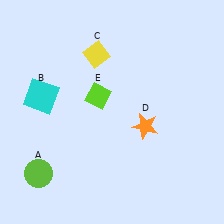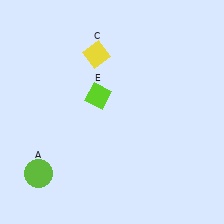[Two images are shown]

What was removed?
The cyan square (B), the orange star (D) were removed in Image 2.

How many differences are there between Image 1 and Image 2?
There are 2 differences between the two images.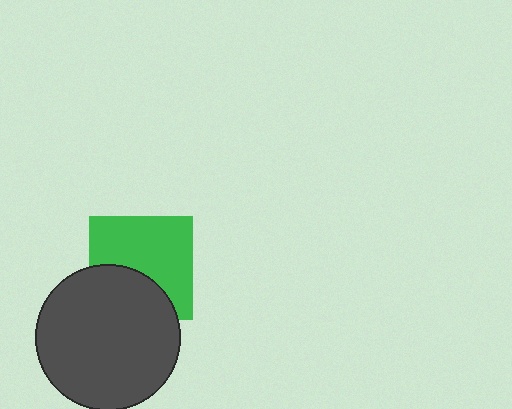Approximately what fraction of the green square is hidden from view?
Roughly 36% of the green square is hidden behind the dark gray circle.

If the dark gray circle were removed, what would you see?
You would see the complete green square.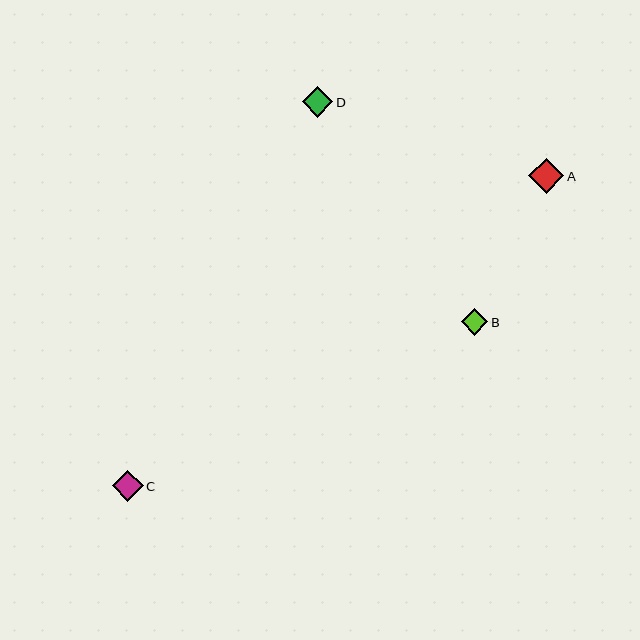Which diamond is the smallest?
Diamond B is the smallest with a size of approximately 27 pixels.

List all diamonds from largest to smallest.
From largest to smallest: A, C, D, B.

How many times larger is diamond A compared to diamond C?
Diamond A is approximately 1.1 times the size of diamond C.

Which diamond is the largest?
Diamond A is the largest with a size of approximately 35 pixels.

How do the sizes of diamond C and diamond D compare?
Diamond C and diamond D are approximately the same size.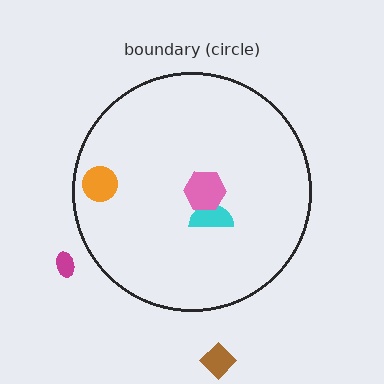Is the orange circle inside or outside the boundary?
Inside.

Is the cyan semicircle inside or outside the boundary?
Inside.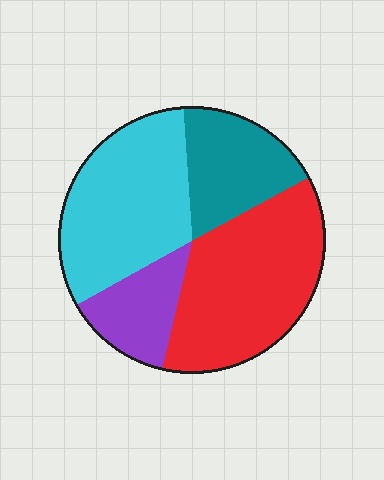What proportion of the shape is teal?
Teal covers about 20% of the shape.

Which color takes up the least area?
Purple, at roughly 15%.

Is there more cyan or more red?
Red.